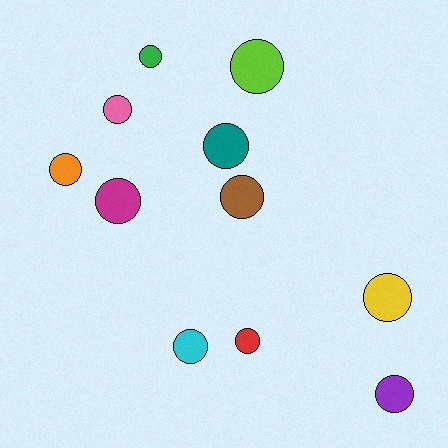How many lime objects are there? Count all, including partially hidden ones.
There is 1 lime object.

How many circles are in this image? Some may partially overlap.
There are 11 circles.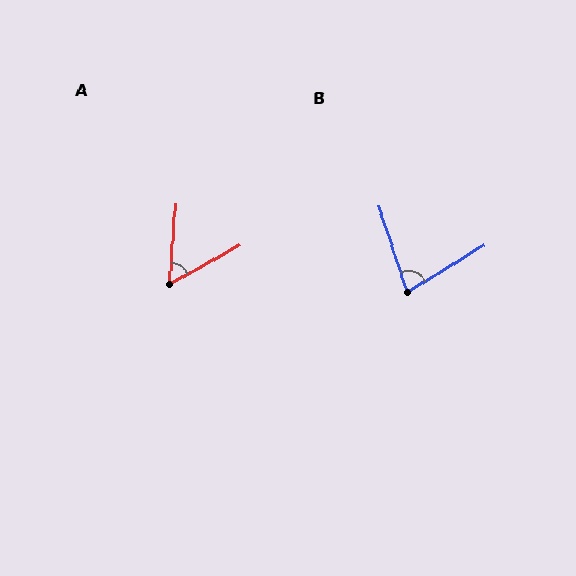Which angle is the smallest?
A, at approximately 57 degrees.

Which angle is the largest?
B, at approximately 77 degrees.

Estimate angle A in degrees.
Approximately 57 degrees.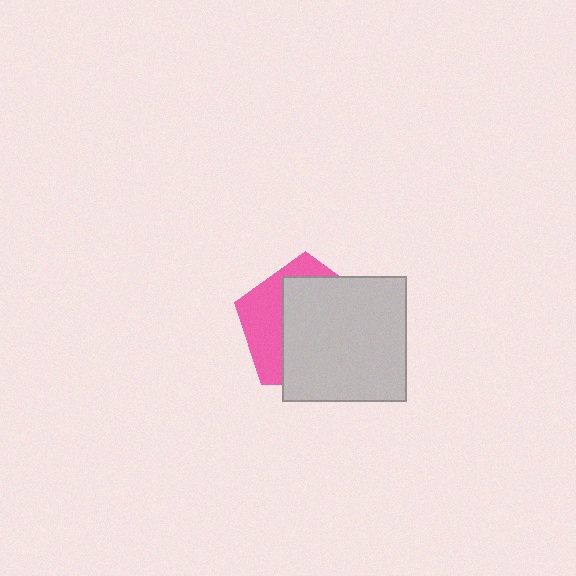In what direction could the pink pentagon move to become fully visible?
The pink pentagon could move toward the upper-left. That would shift it out from behind the light gray square entirely.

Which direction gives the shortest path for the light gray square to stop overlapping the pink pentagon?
Moving toward the lower-right gives the shortest separation.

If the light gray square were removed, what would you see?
You would see the complete pink pentagon.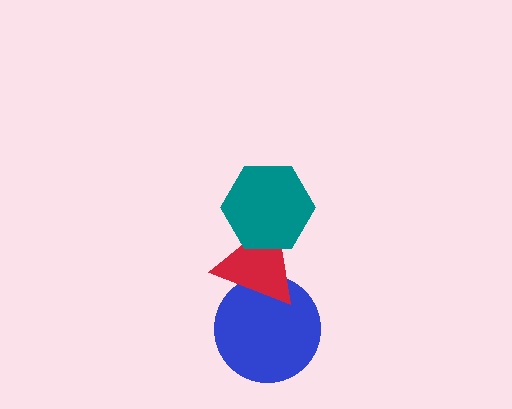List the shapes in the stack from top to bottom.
From top to bottom: the teal hexagon, the red triangle, the blue circle.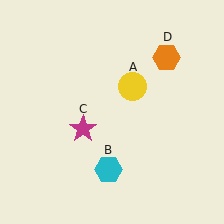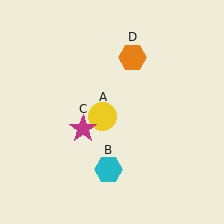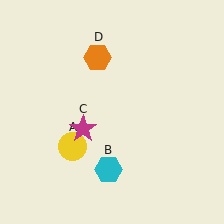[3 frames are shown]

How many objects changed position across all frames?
2 objects changed position: yellow circle (object A), orange hexagon (object D).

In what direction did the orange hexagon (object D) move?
The orange hexagon (object D) moved left.